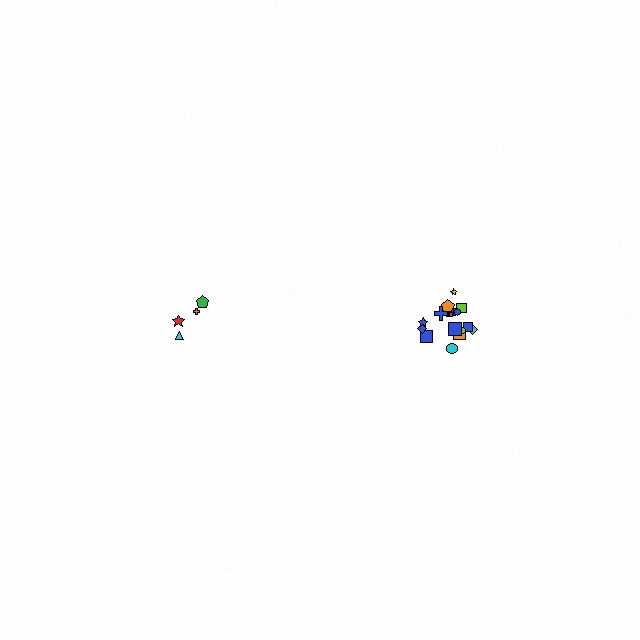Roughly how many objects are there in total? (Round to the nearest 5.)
Roughly 20 objects in total.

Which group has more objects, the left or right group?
The right group.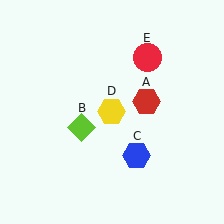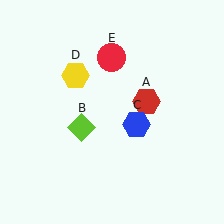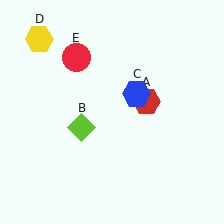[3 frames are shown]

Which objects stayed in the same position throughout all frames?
Red hexagon (object A) and lime diamond (object B) remained stationary.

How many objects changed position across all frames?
3 objects changed position: blue hexagon (object C), yellow hexagon (object D), red circle (object E).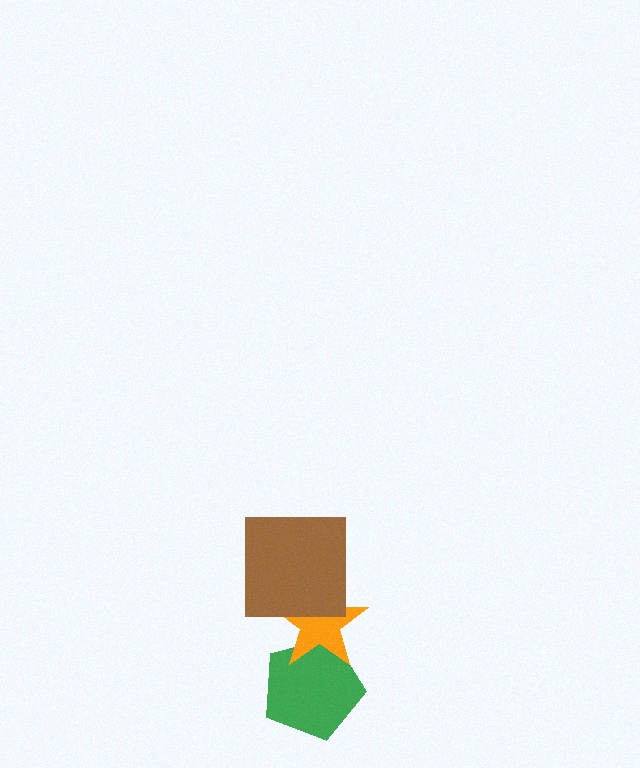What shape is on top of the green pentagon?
The orange star is on top of the green pentagon.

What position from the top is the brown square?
The brown square is 1st from the top.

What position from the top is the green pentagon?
The green pentagon is 3rd from the top.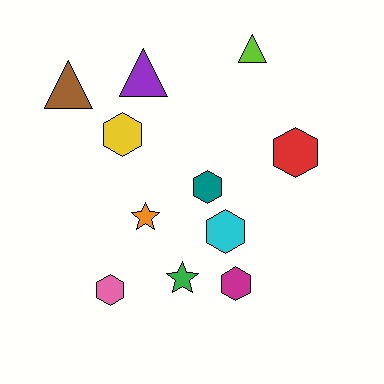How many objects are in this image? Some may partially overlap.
There are 11 objects.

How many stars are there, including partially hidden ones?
There are 2 stars.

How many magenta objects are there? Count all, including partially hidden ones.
There is 1 magenta object.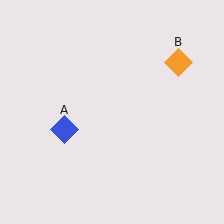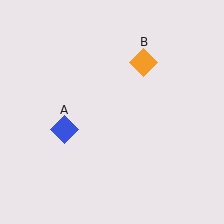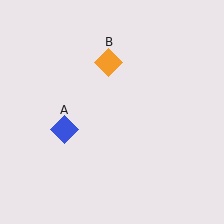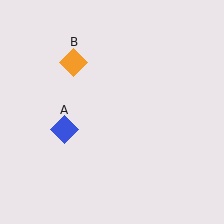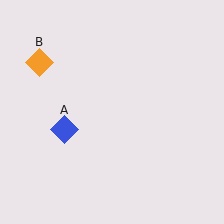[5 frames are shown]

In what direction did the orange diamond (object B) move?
The orange diamond (object B) moved left.